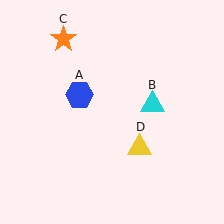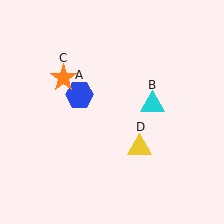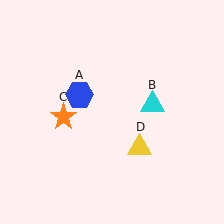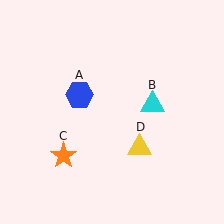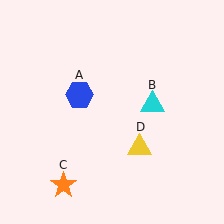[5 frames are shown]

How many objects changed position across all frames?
1 object changed position: orange star (object C).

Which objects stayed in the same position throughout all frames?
Blue hexagon (object A) and cyan triangle (object B) and yellow triangle (object D) remained stationary.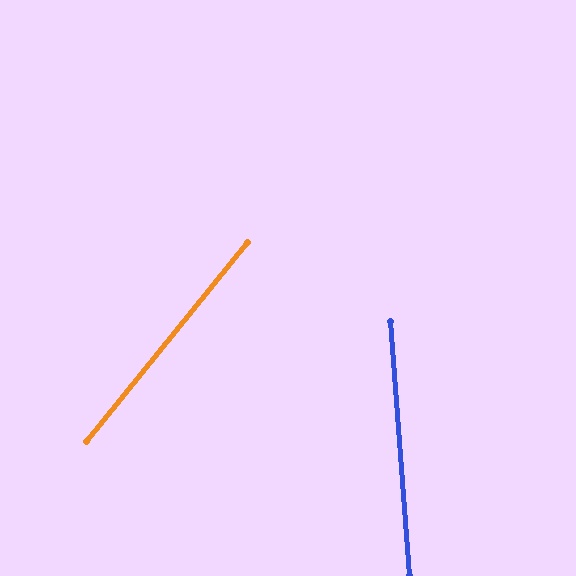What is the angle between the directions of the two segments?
Approximately 43 degrees.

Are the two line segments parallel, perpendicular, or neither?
Neither parallel nor perpendicular — they differ by about 43°.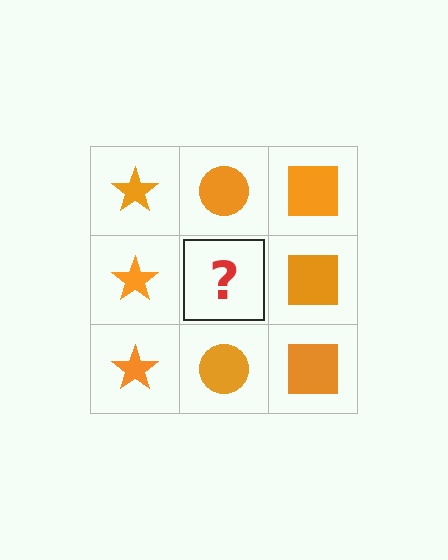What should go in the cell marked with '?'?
The missing cell should contain an orange circle.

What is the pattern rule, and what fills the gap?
The rule is that each column has a consistent shape. The gap should be filled with an orange circle.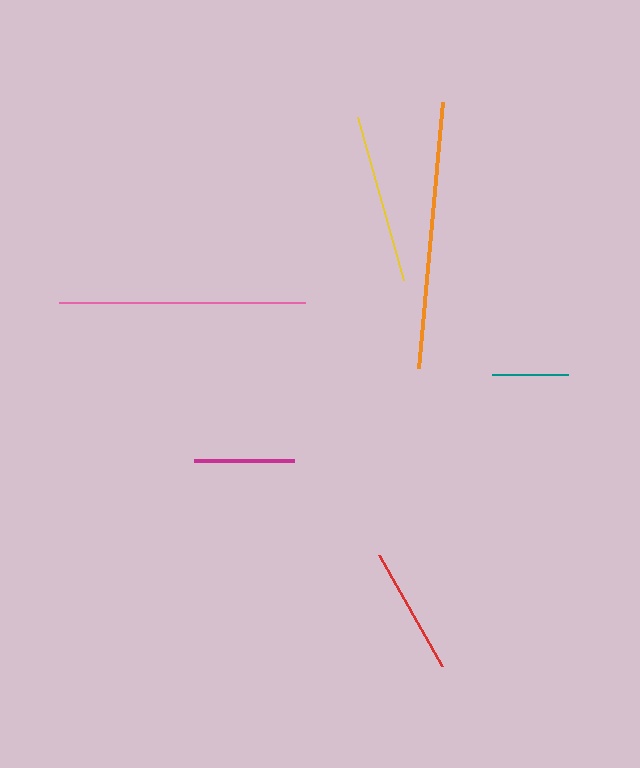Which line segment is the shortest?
The teal line is the shortest at approximately 76 pixels.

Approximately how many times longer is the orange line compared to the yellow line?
The orange line is approximately 1.6 times the length of the yellow line.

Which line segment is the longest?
The orange line is the longest at approximately 267 pixels.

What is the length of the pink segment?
The pink segment is approximately 246 pixels long.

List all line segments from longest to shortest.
From longest to shortest: orange, pink, yellow, red, magenta, teal.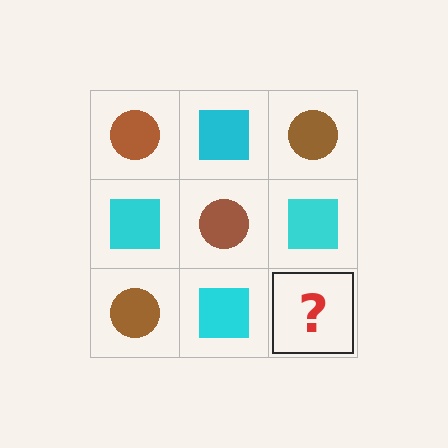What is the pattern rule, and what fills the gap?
The rule is that it alternates brown circle and cyan square in a checkerboard pattern. The gap should be filled with a brown circle.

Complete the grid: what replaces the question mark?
The question mark should be replaced with a brown circle.